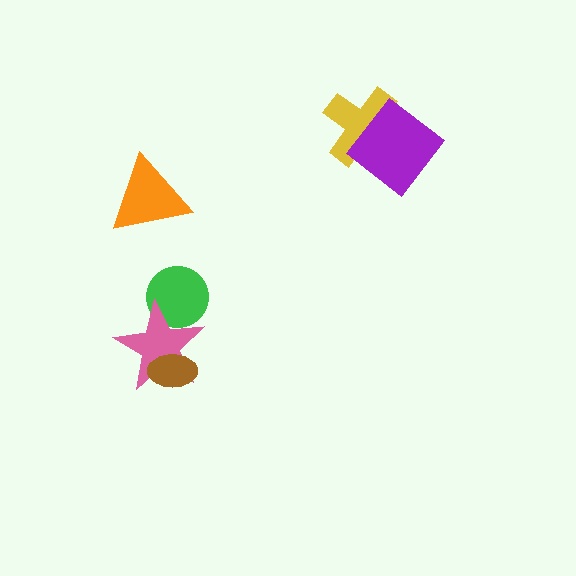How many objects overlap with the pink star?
2 objects overlap with the pink star.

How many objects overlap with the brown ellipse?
1 object overlaps with the brown ellipse.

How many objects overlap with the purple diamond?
1 object overlaps with the purple diamond.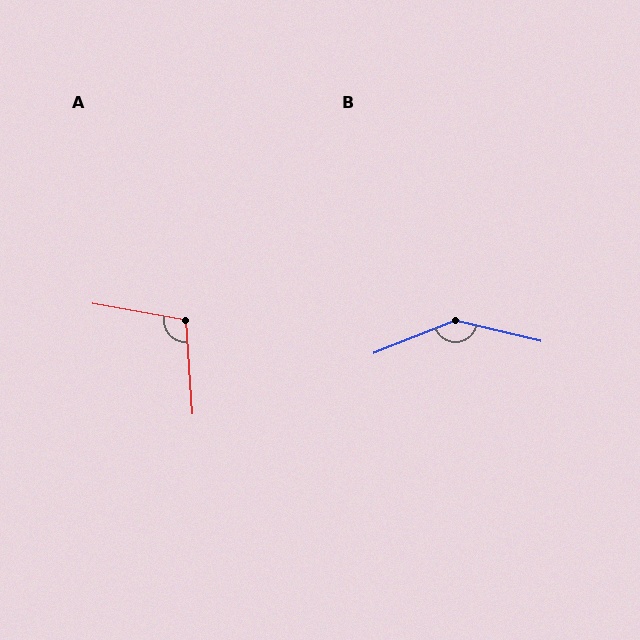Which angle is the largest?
B, at approximately 145 degrees.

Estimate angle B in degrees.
Approximately 145 degrees.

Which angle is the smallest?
A, at approximately 104 degrees.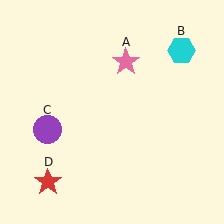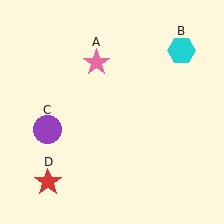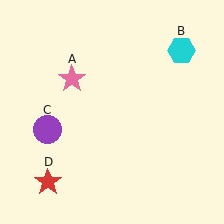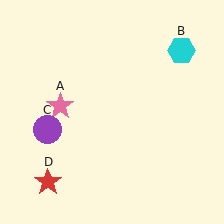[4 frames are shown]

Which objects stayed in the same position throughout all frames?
Cyan hexagon (object B) and purple circle (object C) and red star (object D) remained stationary.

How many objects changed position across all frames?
1 object changed position: pink star (object A).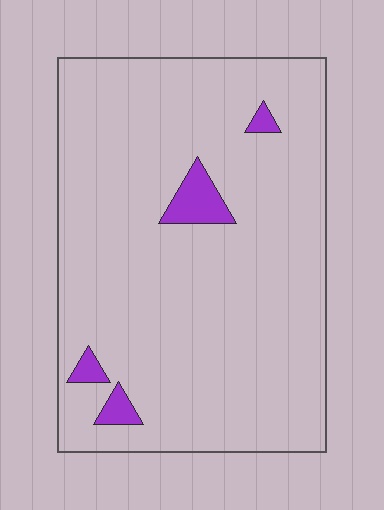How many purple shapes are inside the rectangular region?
4.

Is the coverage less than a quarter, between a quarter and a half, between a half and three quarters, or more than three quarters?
Less than a quarter.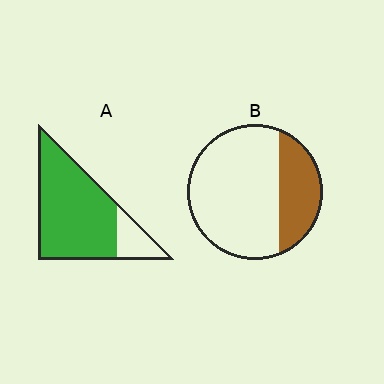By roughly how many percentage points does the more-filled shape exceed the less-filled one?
By roughly 55 percentage points (A over B).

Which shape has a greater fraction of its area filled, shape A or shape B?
Shape A.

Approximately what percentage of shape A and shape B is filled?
A is approximately 80% and B is approximately 30%.